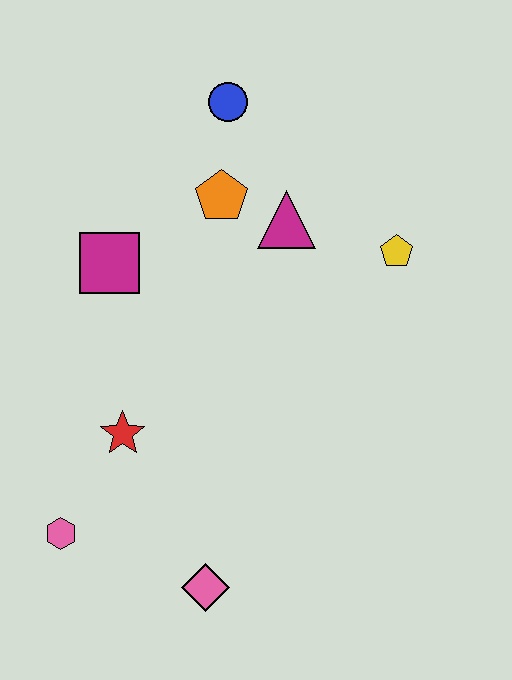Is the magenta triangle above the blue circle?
No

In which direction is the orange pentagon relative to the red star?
The orange pentagon is above the red star.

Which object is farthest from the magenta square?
The pink diamond is farthest from the magenta square.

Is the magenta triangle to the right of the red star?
Yes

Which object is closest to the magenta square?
The orange pentagon is closest to the magenta square.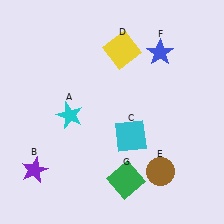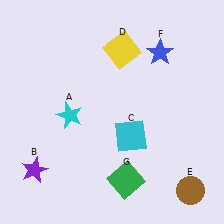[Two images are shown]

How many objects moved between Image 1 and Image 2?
1 object moved between the two images.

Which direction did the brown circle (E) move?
The brown circle (E) moved right.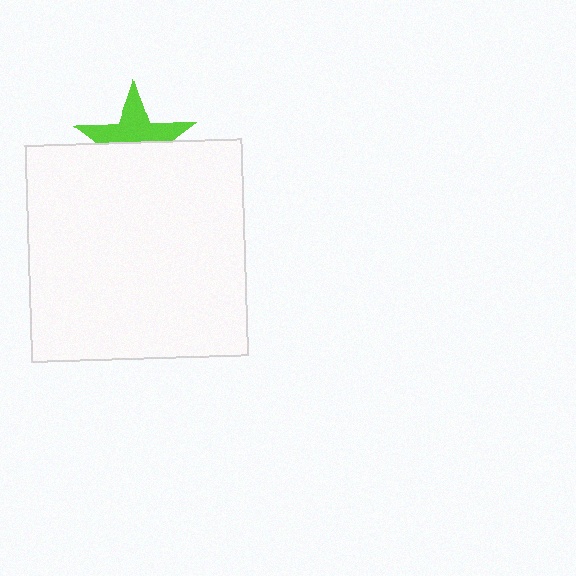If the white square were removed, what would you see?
You would see the complete lime star.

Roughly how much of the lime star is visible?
About half of it is visible (roughly 51%).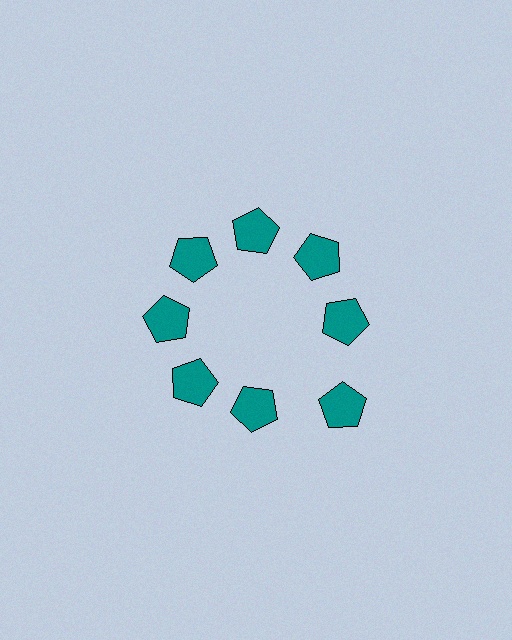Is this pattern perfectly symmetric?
No. The 8 teal pentagons are arranged in a ring, but one element near the 4 o'clock position is pushed outward from the center, breaking the 8-fold rotational symmetry.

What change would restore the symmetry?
The symmetry would be restored by moving it inward, back onto the ring so that all 8 pentagons sit at equal angles and equal distance from the center.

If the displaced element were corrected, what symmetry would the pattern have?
It would have 8-fold rotational symmetry — the pattern would map onto itself every 45 degrees.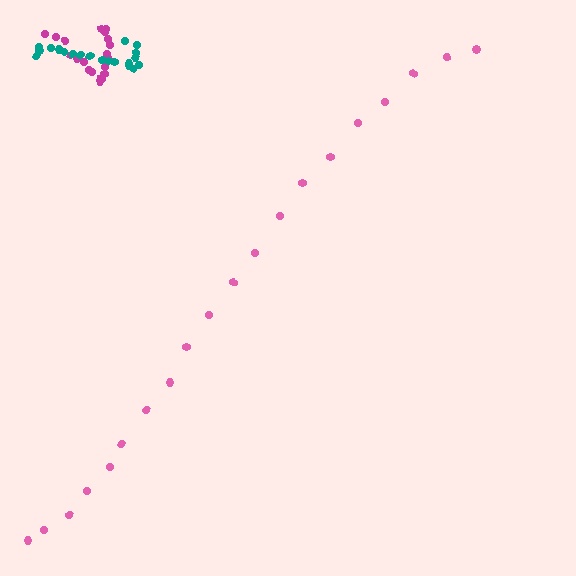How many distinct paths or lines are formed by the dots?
There are 3 distinct paths.